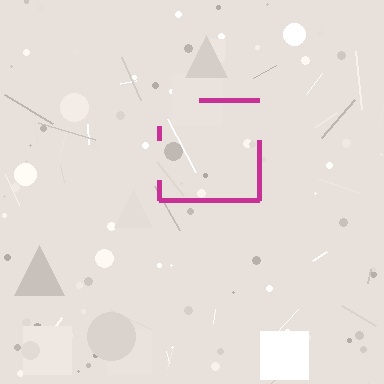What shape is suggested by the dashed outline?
The dashed outline suggests a square.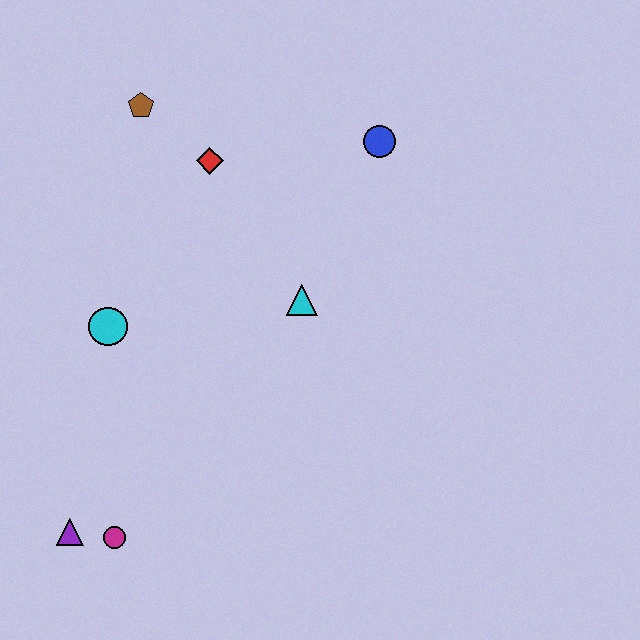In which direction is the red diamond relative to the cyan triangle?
The red diamond is above the cyan triangle.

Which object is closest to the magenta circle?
The purple triangle is closest to the magenta circle.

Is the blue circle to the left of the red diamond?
No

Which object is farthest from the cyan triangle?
The purple triangle is farthest from the cyan triangle.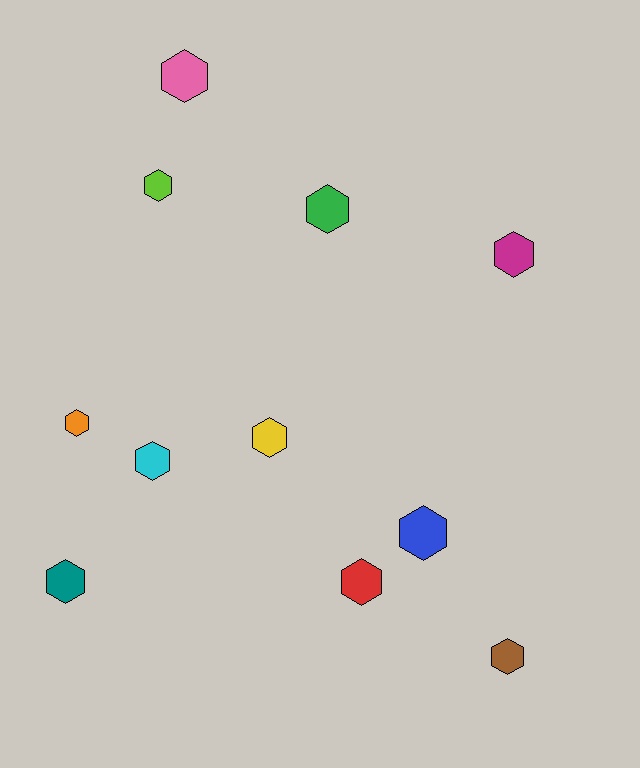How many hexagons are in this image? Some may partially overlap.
There are 11 hexagons.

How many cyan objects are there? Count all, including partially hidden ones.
There is 1 cyan object.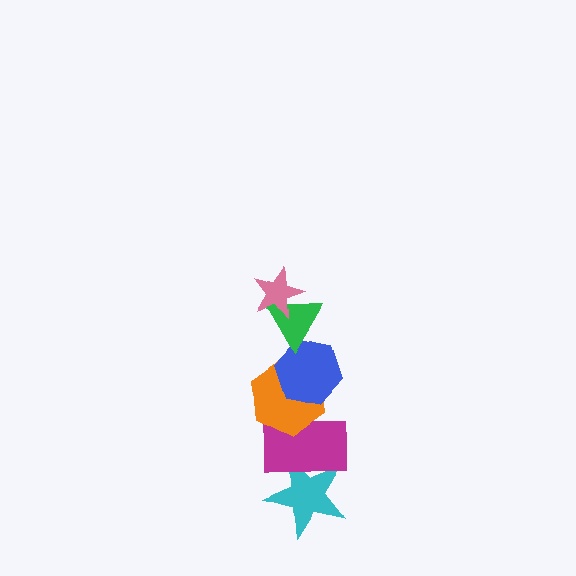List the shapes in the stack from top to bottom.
From top to bottom: the pink star, the green triangle, the blue hexagon, the orange hexagon, the magenta rectangle, the cyan star.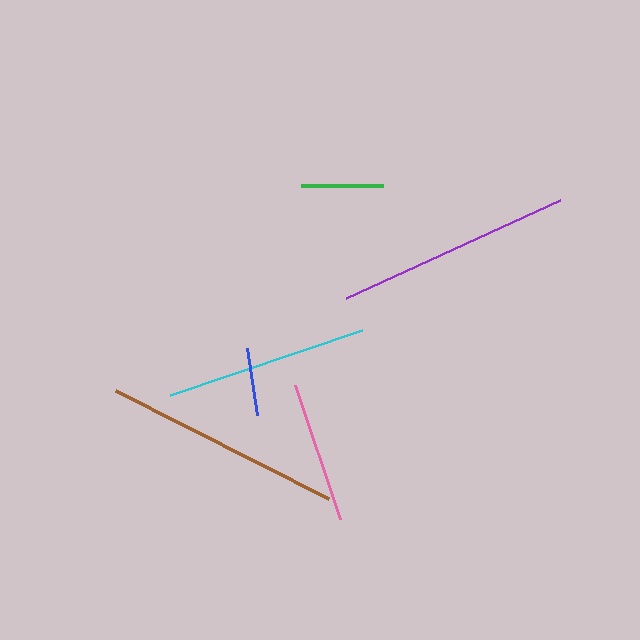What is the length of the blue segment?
The blue segment is approximately 68 pixels long.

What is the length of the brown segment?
The brown segment is approximately 239 pixels long.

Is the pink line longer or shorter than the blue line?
The pink line is longer than the blue line.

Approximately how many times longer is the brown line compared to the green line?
The brown line is approximately 2.9 times the length of the green line.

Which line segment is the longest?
The brown line is the longest at approximately 239 pixels.